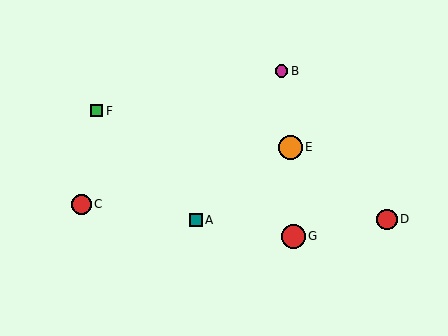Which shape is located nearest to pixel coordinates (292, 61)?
The magenta circle (labeled B) at (282, 71) is nearest to that location.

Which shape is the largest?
The orange circle (labeled E) is the largest.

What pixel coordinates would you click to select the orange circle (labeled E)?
Click at (290, 147) to select the orange circle E.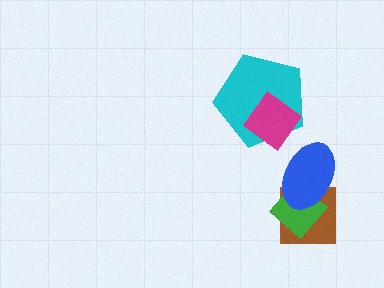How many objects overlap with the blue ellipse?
2 objects overlap with the blue ellipse.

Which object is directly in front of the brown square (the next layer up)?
The green diamond is directly in front of the brown square.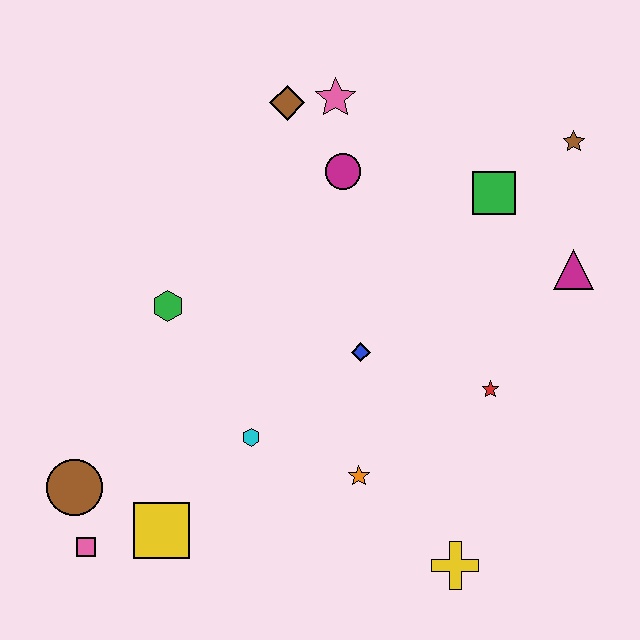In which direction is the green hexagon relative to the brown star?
The green hexagon is to the left of the brown star.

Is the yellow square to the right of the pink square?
Yes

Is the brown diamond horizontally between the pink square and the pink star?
Yes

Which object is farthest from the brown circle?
The brown star is farthest from the brown circle.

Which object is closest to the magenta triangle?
The green square is closest to the magenta triangle.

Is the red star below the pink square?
No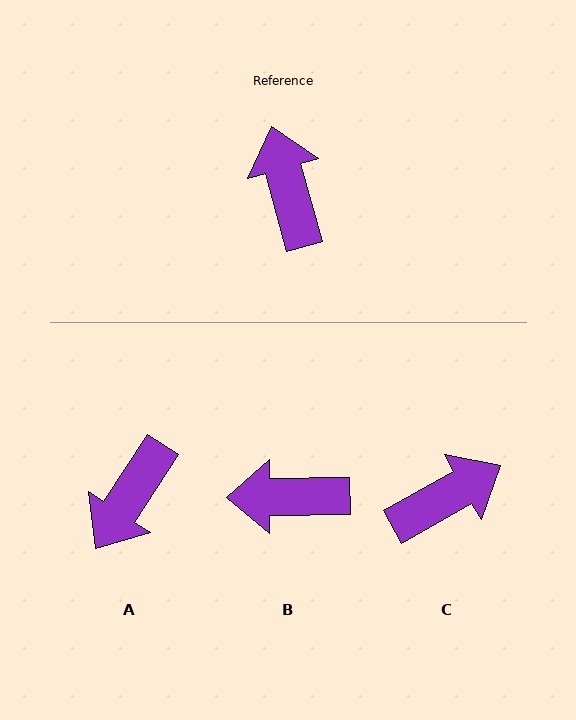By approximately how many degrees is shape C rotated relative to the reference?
Approximately 76 degrees clockwise.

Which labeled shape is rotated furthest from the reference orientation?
A, about 131 degrees away.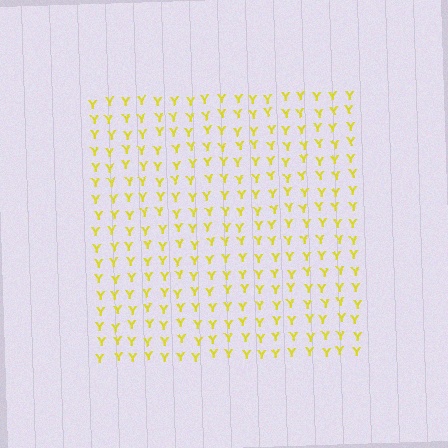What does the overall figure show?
The overall figure shows a square.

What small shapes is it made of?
It is made of small letter Y's.